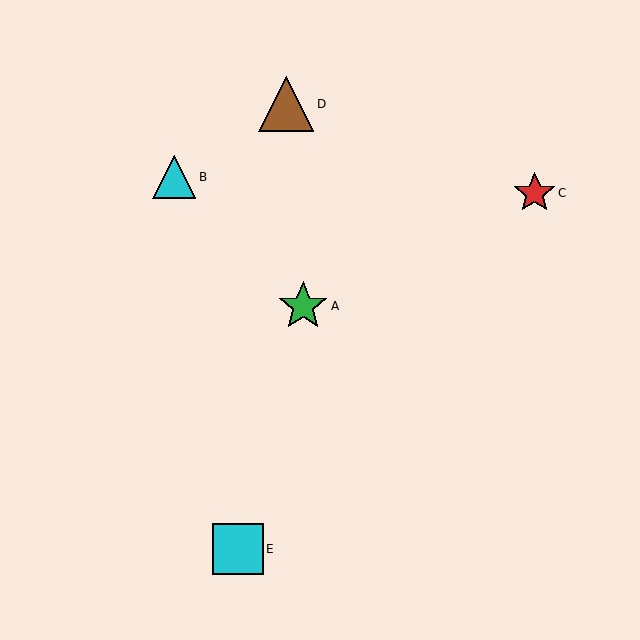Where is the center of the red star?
The center of the red star is at (535, 193).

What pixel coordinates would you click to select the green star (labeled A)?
Click at (303, 306) to select the green star A.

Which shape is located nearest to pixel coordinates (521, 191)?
The red star (labeled C) at (535, 193) is nearest to that location.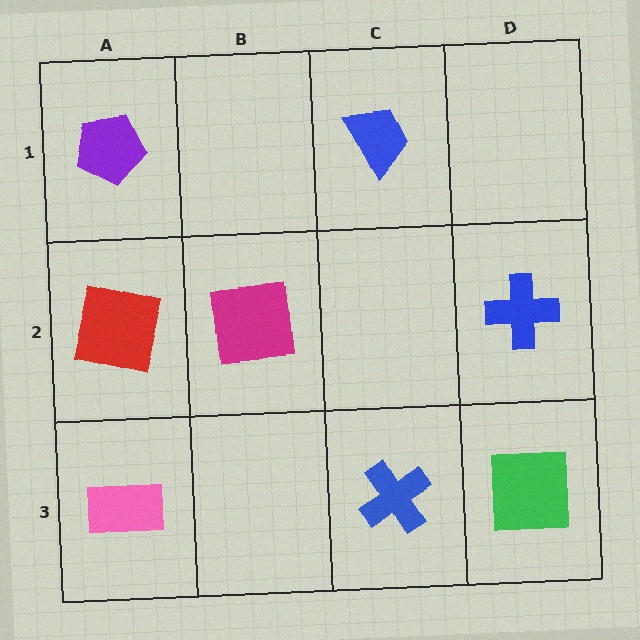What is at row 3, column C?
A blue cross.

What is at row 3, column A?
A pink rectangle.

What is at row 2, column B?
A magenta square.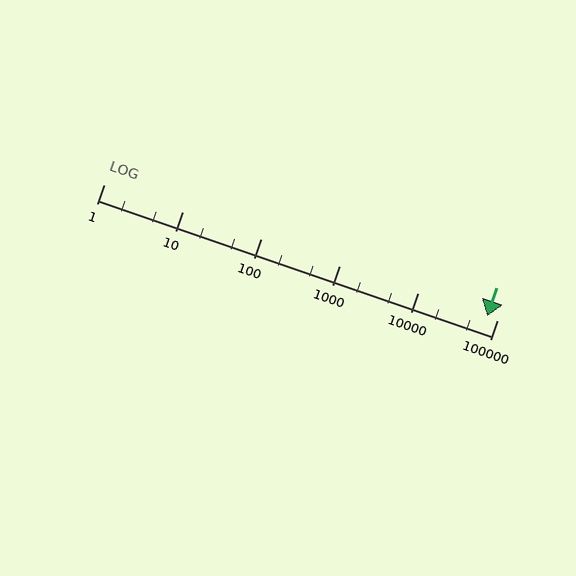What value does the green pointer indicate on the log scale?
The pointer indicates approximately 74000.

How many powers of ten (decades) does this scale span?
The scale spans 5 decades, from 1 to 100000.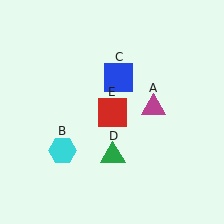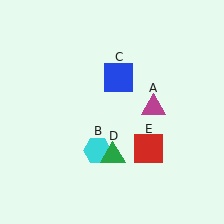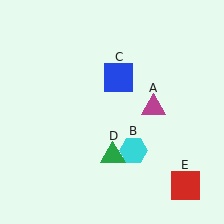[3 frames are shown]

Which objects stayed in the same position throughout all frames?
Magenta triangle (object A) and blue square (object C) and green triangle (object D) remained stationary.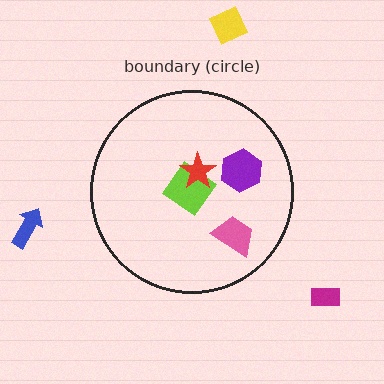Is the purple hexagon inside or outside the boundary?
Inside.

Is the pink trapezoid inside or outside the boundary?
Inside.